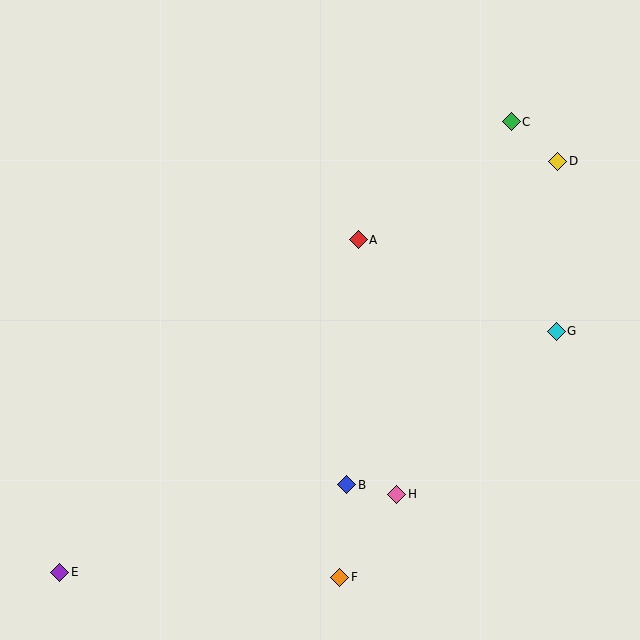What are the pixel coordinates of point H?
Point H is at (397, 494).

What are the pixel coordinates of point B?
Point B is at (347, 485).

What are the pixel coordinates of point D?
Point D is at (558, 161).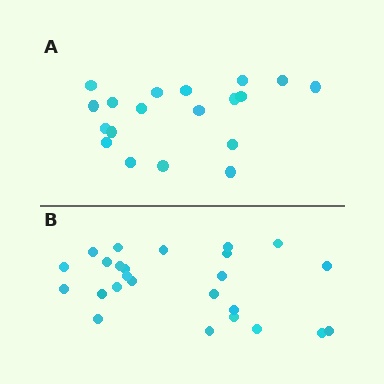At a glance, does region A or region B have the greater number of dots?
Region B (the bottom region) has more dots.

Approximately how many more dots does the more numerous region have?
Region B has about 6 more dots than region A.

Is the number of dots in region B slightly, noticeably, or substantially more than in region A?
Region B has noticeably more, but not dramatically so. The ratio is roughly 1.3 to 1.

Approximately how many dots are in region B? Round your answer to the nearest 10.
About 20 dots. (The exact count is 25, which rounds to 20.)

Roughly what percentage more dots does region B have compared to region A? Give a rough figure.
About 30% more.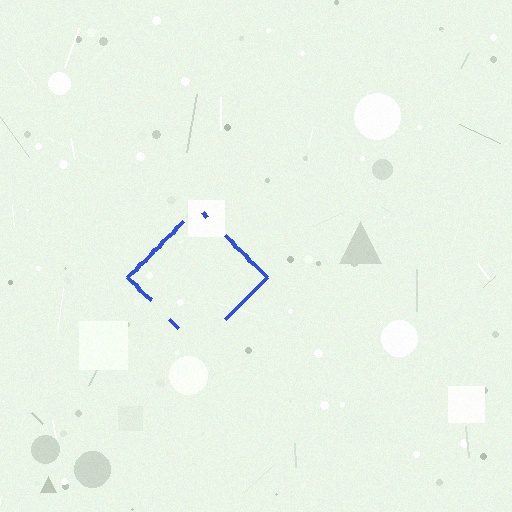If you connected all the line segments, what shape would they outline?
They would outline a diamond.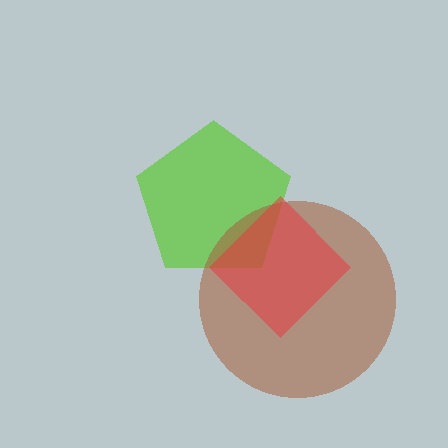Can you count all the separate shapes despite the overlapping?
Yes, there are 3 separate shapes.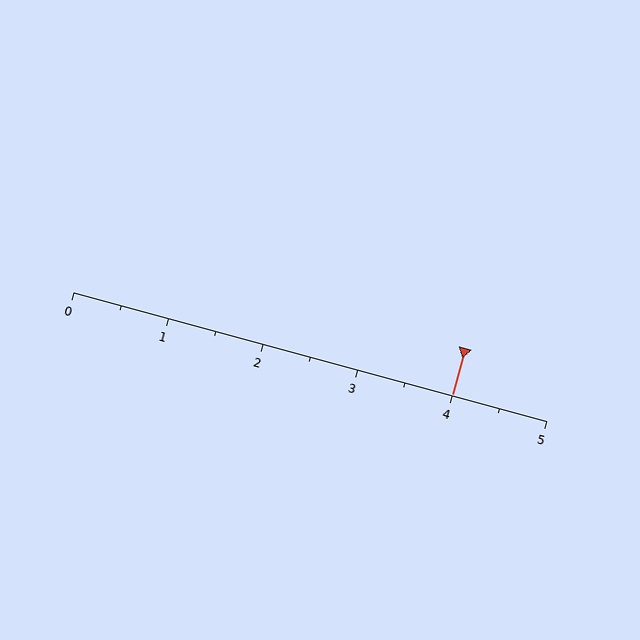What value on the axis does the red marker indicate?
The marker indicates approximately 4.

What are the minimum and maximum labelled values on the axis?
The axis runs from 0 to 5.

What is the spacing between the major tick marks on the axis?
The major ticks are spaced 1 apart.